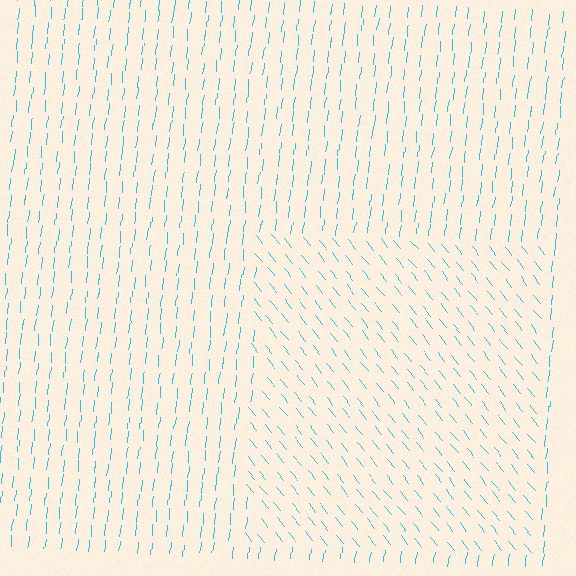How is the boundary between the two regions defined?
The boundary is defined purely by a change in line orientation (approximately 45 degrees difference). All lines are the same color and thickness.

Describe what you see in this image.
The image is filled with small cyan line segments. A rectangle region in the image has lines oriented differently from the surrounding lines, creating a visible texture boundary.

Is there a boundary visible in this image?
Yes, there is a texture boundary formed by a change in line orientation.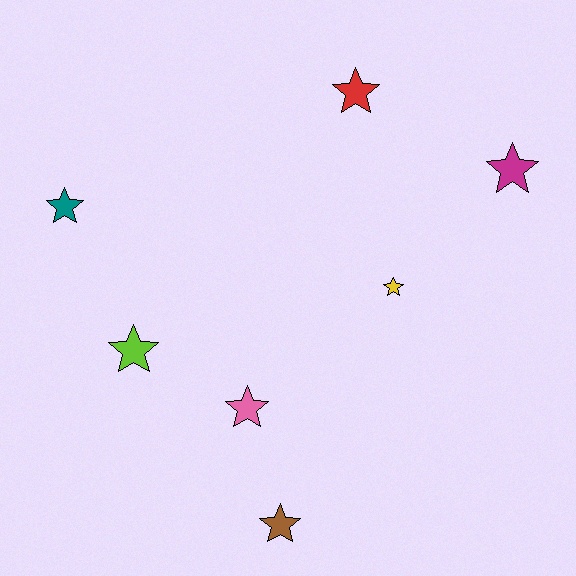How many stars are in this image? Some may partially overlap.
There are 7 stars.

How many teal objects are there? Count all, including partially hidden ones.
There is 1 teal object.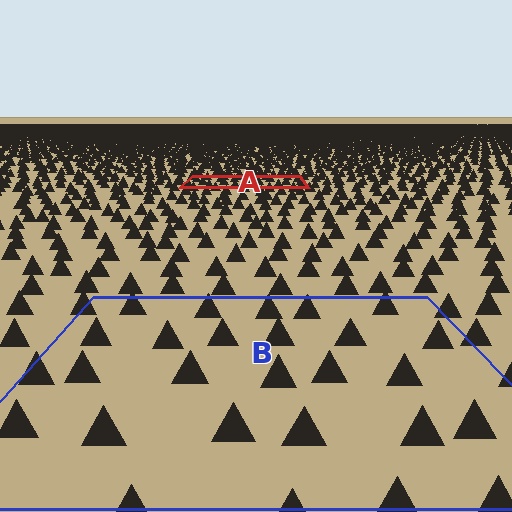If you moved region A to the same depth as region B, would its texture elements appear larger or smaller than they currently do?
They would appear larger. At a closer depth, the same texture elements are projected at a bigger on-screen size.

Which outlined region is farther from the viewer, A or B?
Region A is farther from the viewer — the texture elements inside it appear smaller and more densely packed.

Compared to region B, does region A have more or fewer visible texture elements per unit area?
Region A has more texture elements per unit area — they are packed more densely because it is farther away.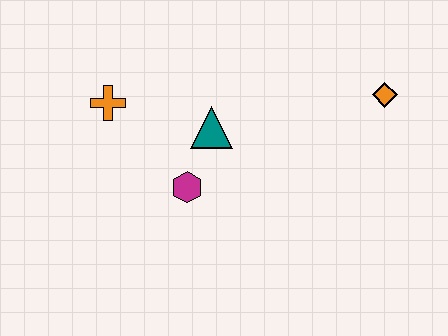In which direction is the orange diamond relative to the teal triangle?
The orange diamond is to the right of the teal triangle.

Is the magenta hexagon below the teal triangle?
Yes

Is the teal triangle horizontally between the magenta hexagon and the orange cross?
No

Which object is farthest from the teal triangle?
The orange diamond is farthest from the teal triangle.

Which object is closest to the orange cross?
The teal triangle is closest to the orange cross.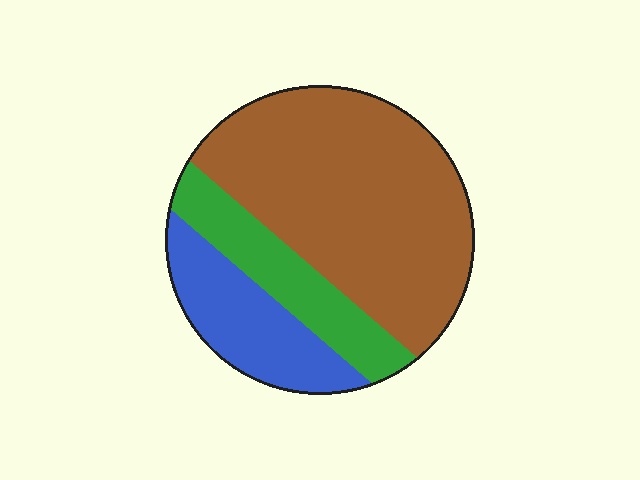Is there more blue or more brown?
Brown.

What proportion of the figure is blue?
Blue covers 21% of the figure.